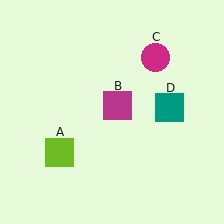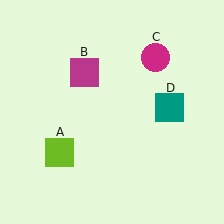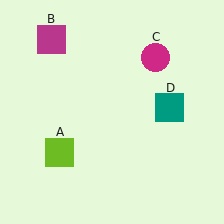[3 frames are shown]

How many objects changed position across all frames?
1 object changed position: magenta square (object B).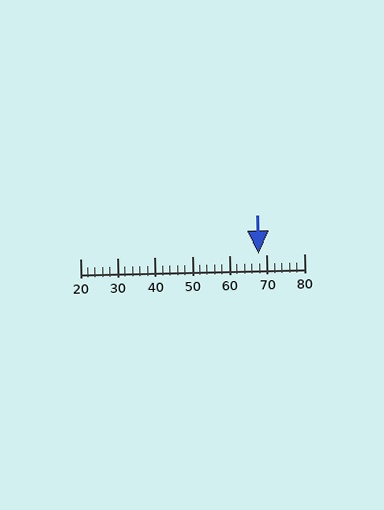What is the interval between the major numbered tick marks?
The major tick marks are spaced 10 units apart.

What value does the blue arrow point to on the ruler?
The blue arrow points to approximately 68.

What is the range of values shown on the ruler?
The ruler shows values from 20 to 80.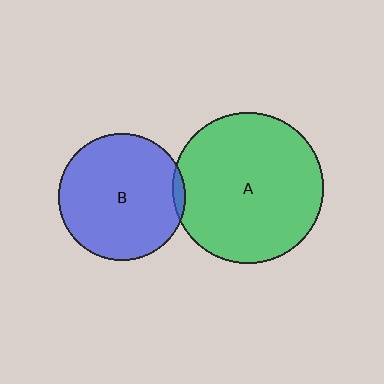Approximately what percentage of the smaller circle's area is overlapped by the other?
Approximately 5%.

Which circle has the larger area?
Circle A (green).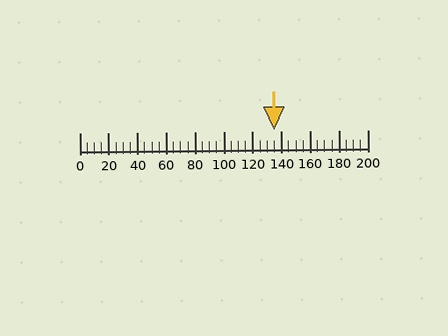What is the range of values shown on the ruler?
The ruler shows values from 0 to 200.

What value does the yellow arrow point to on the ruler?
The yellow arrow points to approximately 135.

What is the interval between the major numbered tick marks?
The major tick marks are spaced 20 units apart.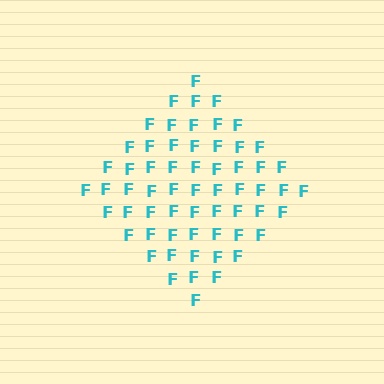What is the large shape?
The large shape is a diamond.